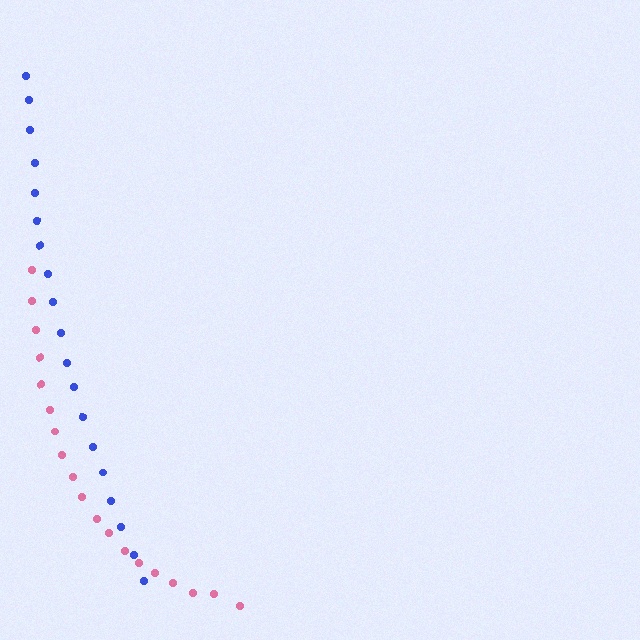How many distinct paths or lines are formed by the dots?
There are 2 distinct paths.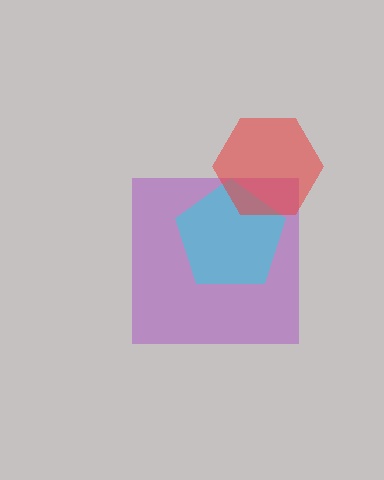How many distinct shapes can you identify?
There are 3 distinct shapes: a purple square, a cyan pentagon, a red hexagon.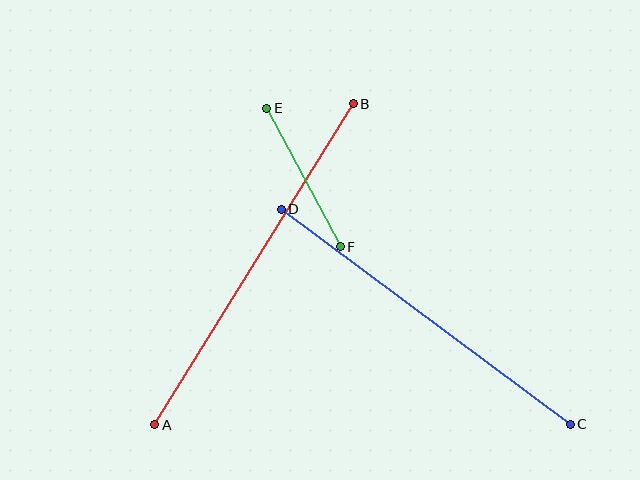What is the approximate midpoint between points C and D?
The midpoint is at approximately (426, 317) pixels.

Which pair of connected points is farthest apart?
Points A and B are farthest apart.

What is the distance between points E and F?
The distance is approximately 157 pixels.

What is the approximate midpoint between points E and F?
The midpoint is at approximately (304, 178) pixels.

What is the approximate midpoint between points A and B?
The midpoint is at approximately (254, 264) pixels.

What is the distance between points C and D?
The distance is approximately 360 pixels.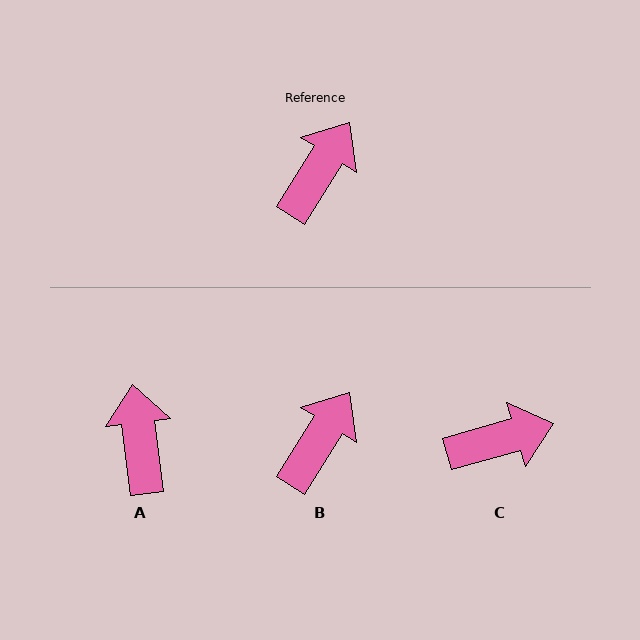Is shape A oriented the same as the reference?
No, it is off by about 40 degrees.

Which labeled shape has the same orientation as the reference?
B.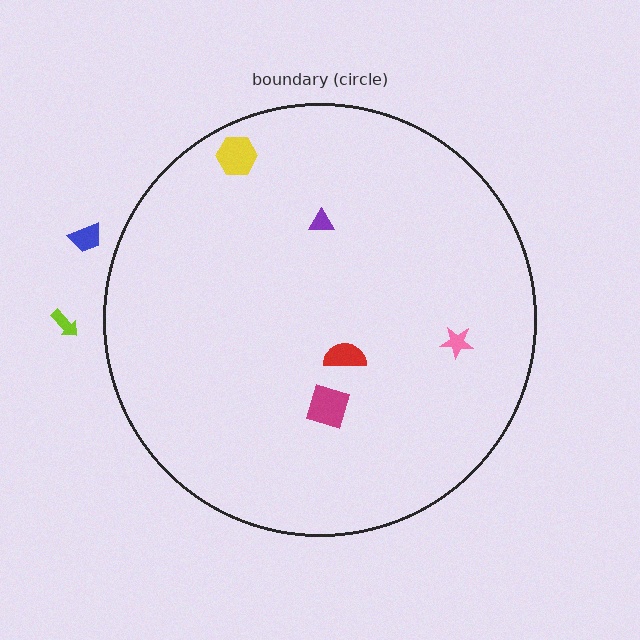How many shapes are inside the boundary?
5 inside, 2 outside.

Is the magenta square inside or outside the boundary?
Inside.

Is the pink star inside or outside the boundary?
Inside.